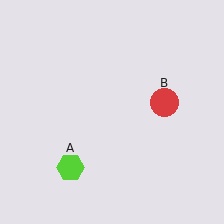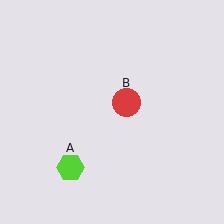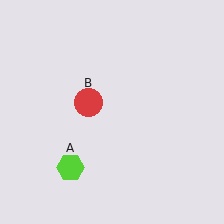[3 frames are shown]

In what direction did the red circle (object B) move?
The red circle (object B) moved left.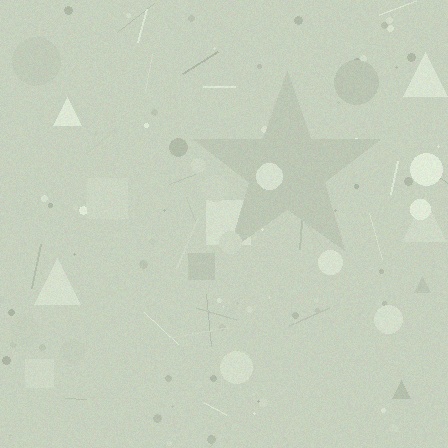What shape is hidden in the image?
A star is hidden in the image.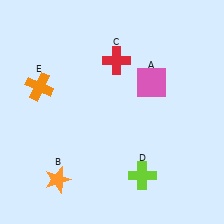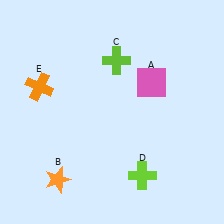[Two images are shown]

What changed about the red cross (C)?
In Image 1, C is red. In Image 2, it changed to lime.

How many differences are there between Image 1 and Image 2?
There is 1 difference between the two images.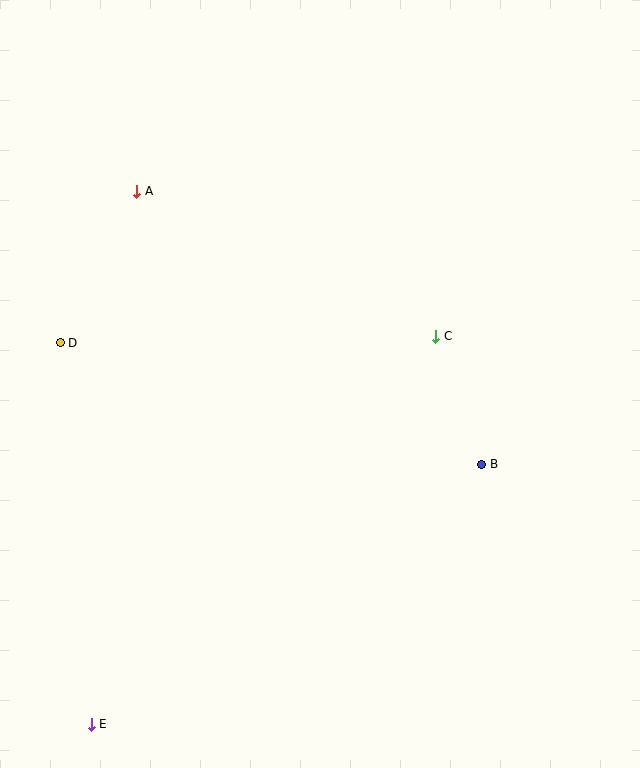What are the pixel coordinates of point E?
Point E is at (91, 724).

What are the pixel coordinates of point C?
Point C is at (436, 336).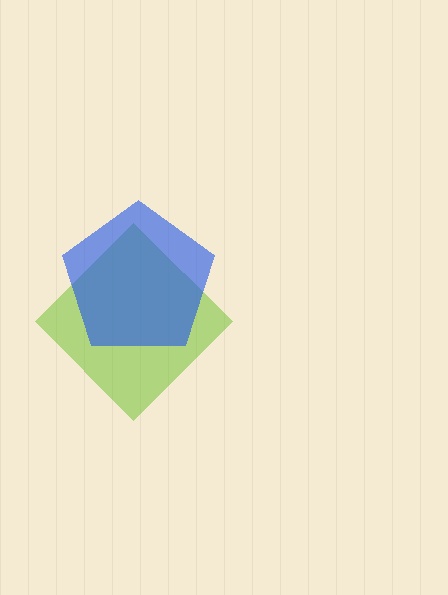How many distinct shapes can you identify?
There are 2 distinct shapes: a lime diamond, a blue pentagon.